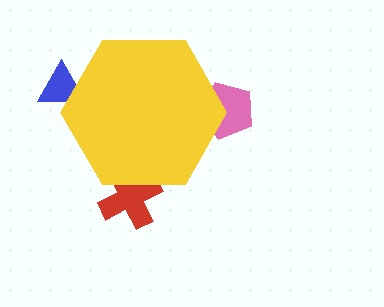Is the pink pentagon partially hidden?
Yes, the pink pentagon is partially hidden behind the yellow hexagon.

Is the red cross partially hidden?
Yes, the red cross is partially hidden behind the yellow hexagon.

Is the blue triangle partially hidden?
Yes, the blue triangle is partially hidden behind the yellow hexagon.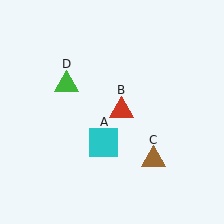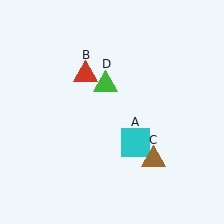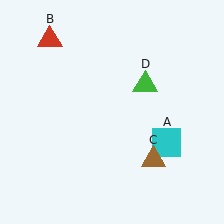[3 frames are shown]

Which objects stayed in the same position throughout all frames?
Brown triangle (object C) remained stationary.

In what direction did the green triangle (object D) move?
The green triangle (object D) moved right.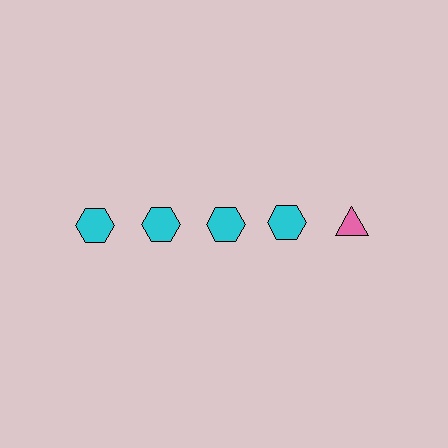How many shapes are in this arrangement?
There are 5 shapes arranged in a grid pattern.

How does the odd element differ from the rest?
It differs in both color (pink instead of cyan) and shape (triangle instead of hexagon).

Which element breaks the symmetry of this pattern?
The pink triangle in the top row, rightmost column breaks the symmetry. All other shapes are cyan hexagons.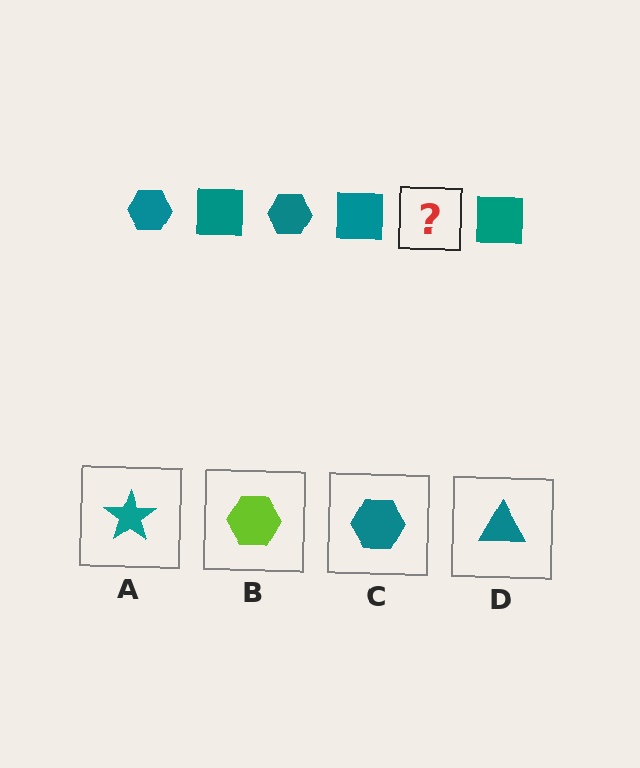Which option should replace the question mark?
Option C.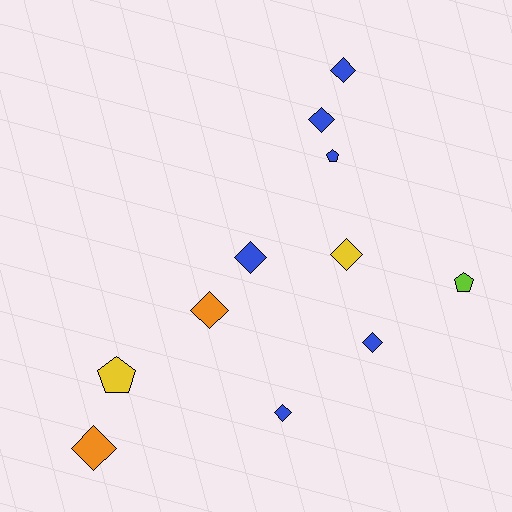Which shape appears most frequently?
Diamond, with 8 objects.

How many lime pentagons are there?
There is 1 lime pentagon.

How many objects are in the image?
There are 11 objects.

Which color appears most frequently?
Blue, with 6 objects.